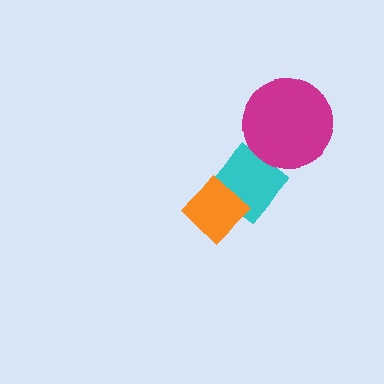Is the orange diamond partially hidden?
No, no other shape covers it.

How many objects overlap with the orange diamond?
1 object overlaps with the orange diamond.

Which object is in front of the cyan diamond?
The orange diamond is in front of the cyan diamond.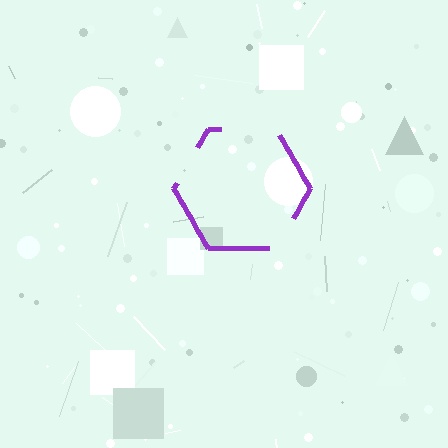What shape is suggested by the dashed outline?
The dashed outline suggests a hexagon.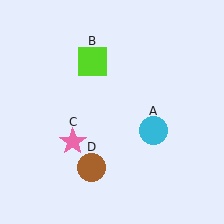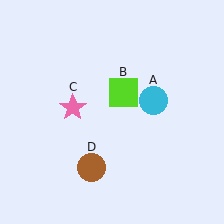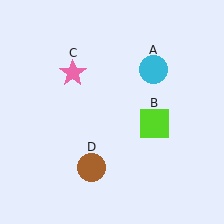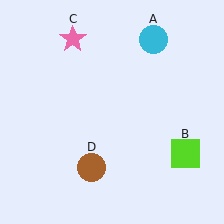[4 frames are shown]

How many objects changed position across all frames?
3 objects changed position: cyan circle (object A), lime square (object B), pink star (object C).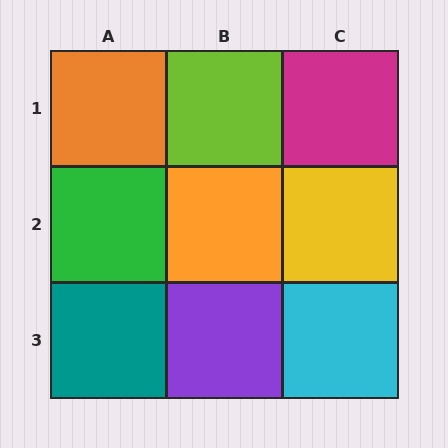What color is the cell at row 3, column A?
Teal.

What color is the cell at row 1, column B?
Lime.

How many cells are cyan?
1 cell is cyan.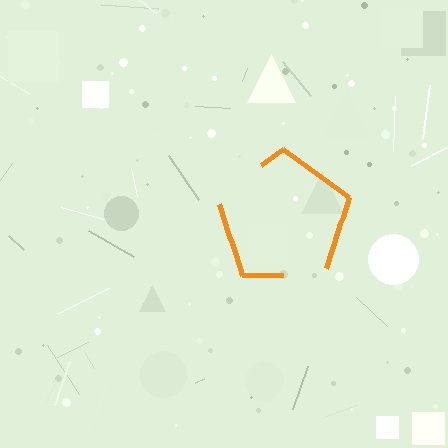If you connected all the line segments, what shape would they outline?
They would outline a pentagon.